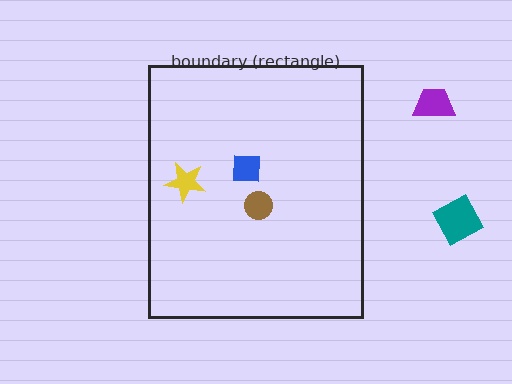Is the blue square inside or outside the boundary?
Inside.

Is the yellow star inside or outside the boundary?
Inside.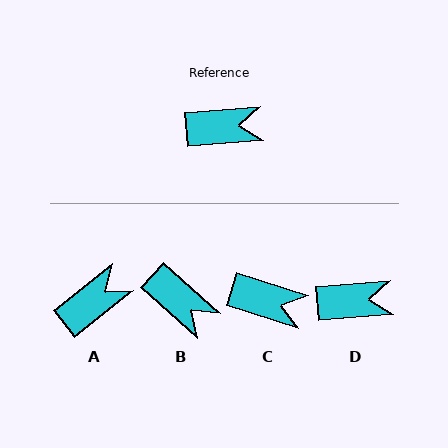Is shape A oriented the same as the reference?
No, it is off by about 34 degrees.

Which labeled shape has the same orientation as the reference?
D.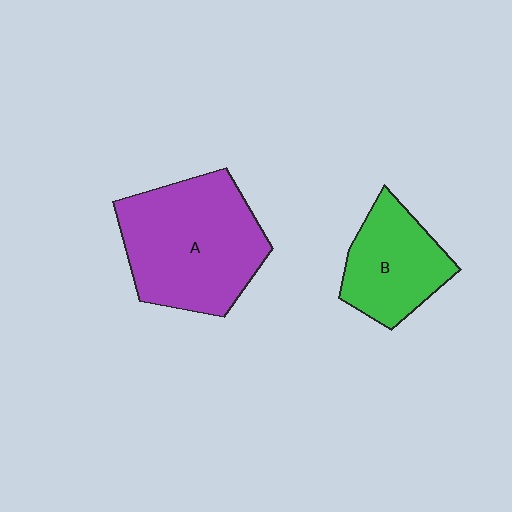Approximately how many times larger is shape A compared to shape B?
Approximately 1.7 times.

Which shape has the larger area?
Shape A (purple).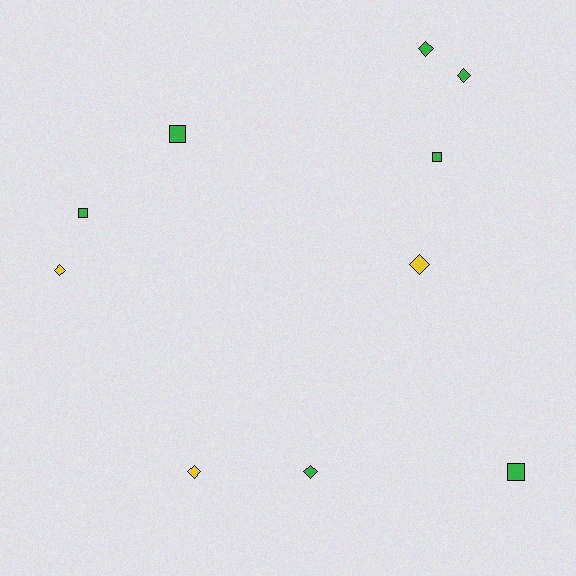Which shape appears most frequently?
Diamond, with 6 objects.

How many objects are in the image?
There are 10 objects.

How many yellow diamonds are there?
There are 3 yellow diamonds.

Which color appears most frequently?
Green, with 7 objects.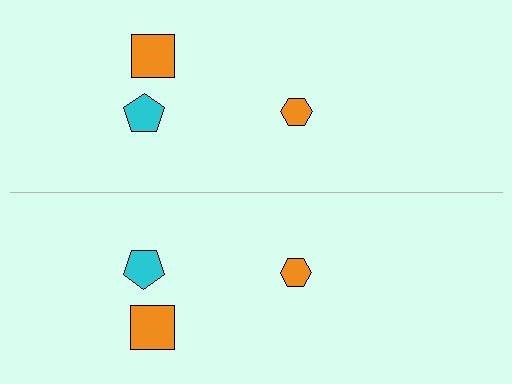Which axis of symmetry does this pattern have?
The pattern has a horizontal axis of symmetry running through the center of the image.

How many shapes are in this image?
There are 6 shapes in this image.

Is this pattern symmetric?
Yes, this pattern has bilateral (reflection) symmetry.